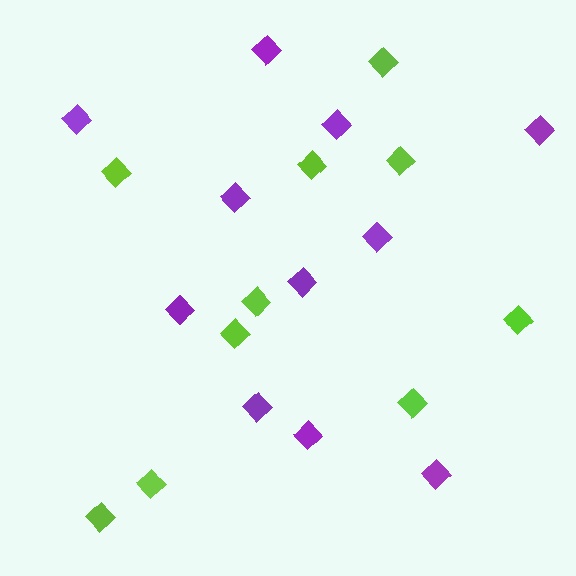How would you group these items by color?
There are 2 groups: one group of purple diamonds (11) and one group of lime diamonds (10).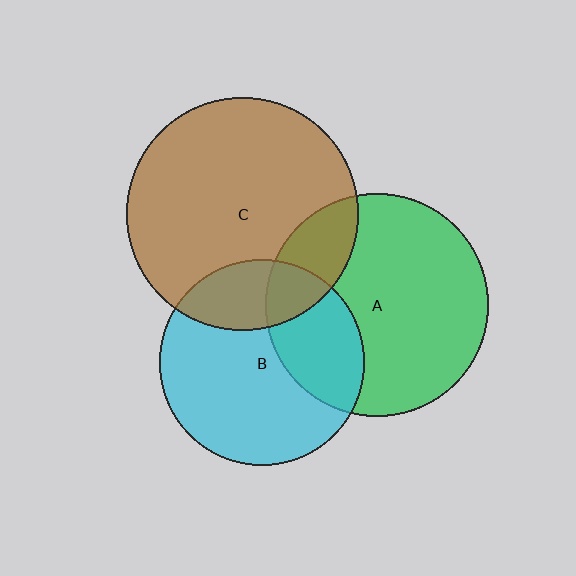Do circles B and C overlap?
Yes.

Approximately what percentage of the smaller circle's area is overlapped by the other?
Approximately 25%.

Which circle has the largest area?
Circle C (brown).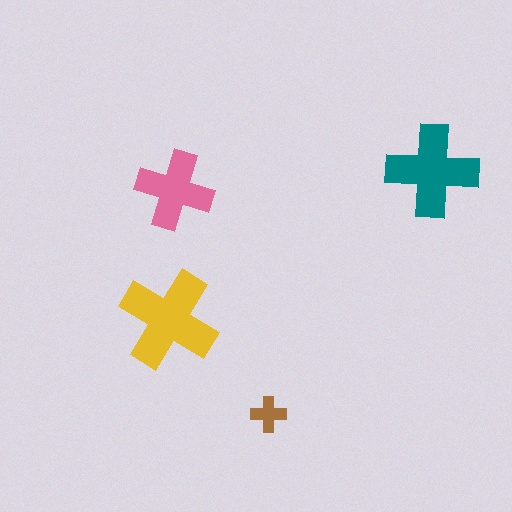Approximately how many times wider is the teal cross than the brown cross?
About 2.5 times wider.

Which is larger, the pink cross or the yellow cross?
The yellow one.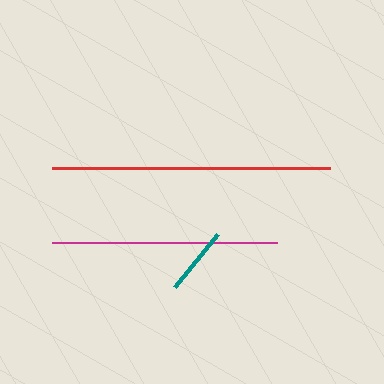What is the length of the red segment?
The red segment is approximately 278 pixels long.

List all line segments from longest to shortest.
From longest to shortest: red, magenta, teal.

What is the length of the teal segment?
The teal segment is approximately 68 pixels long.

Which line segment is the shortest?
The teal line is the shortest at approximately 68 pixels.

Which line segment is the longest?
The red line is the longest at approximately 278 pixels.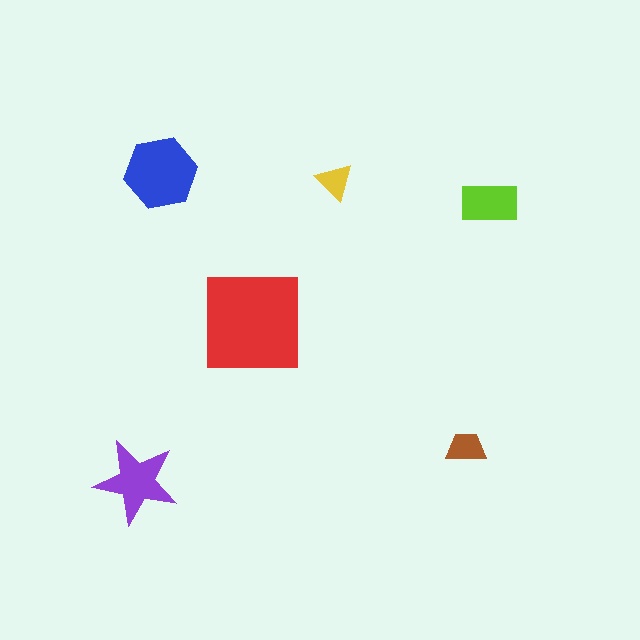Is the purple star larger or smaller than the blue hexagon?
Smaller.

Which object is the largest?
The red square.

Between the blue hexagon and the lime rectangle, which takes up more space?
The blue hexagon.